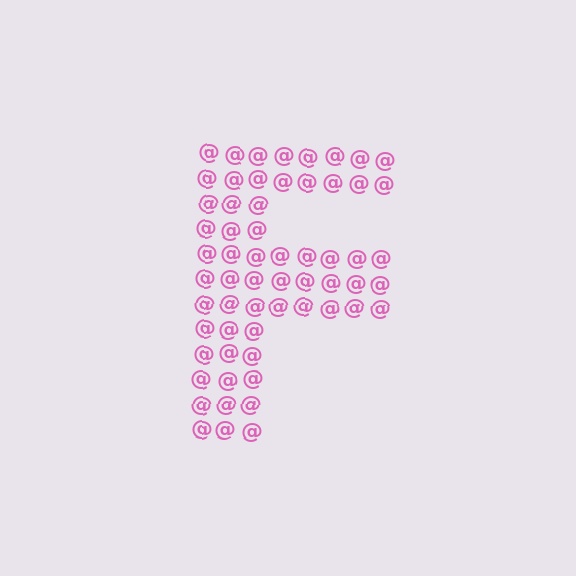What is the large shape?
The large shape is the letter F.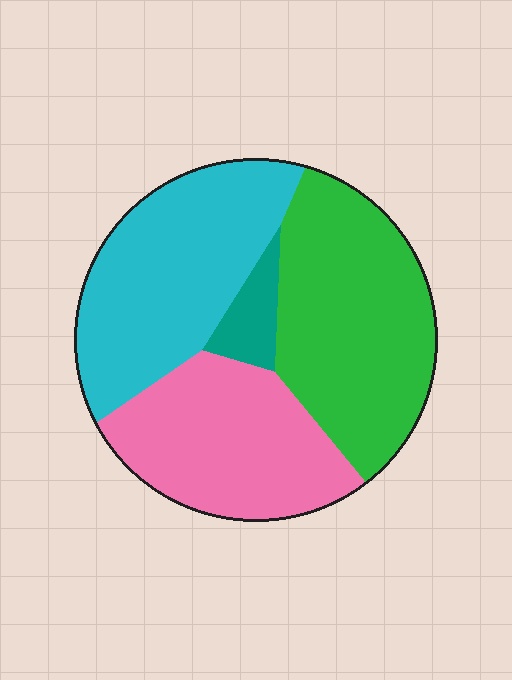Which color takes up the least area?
Teal, at roughly 5%.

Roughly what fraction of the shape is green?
Green covers about 35% of the shape.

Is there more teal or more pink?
Pink.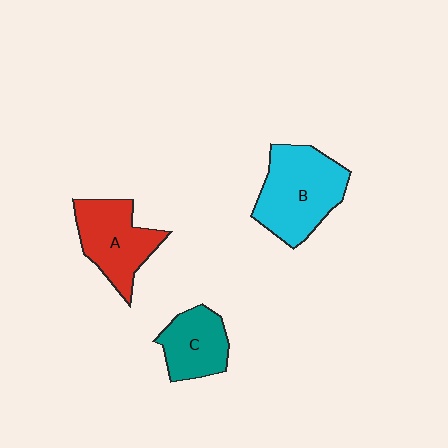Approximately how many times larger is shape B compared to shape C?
Approximately 1.6 times.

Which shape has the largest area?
Shape B (cyan).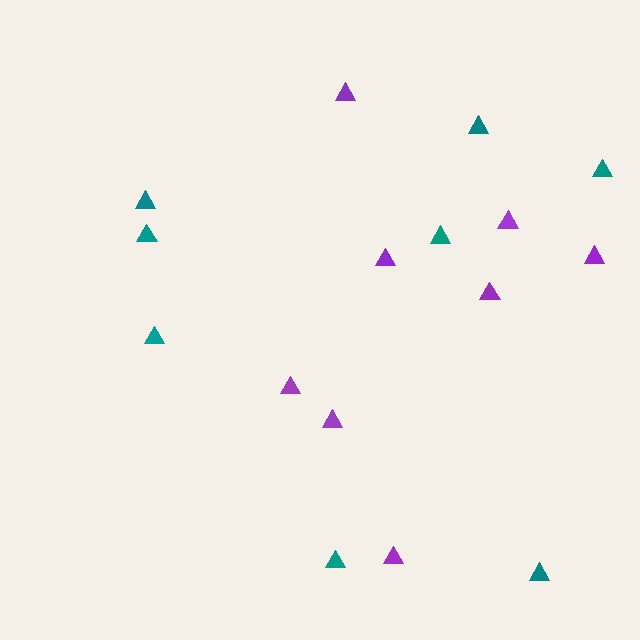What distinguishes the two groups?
There are 2 groups: one group of teal triangles (8) and one group of purple triangles (8).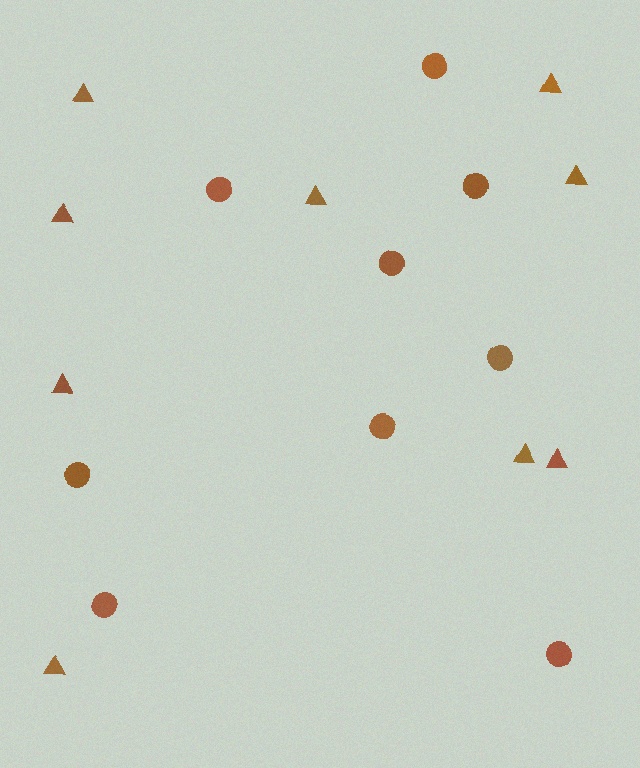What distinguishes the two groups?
There are 2 groups: one group of triangles (9) and one group of circles (9).